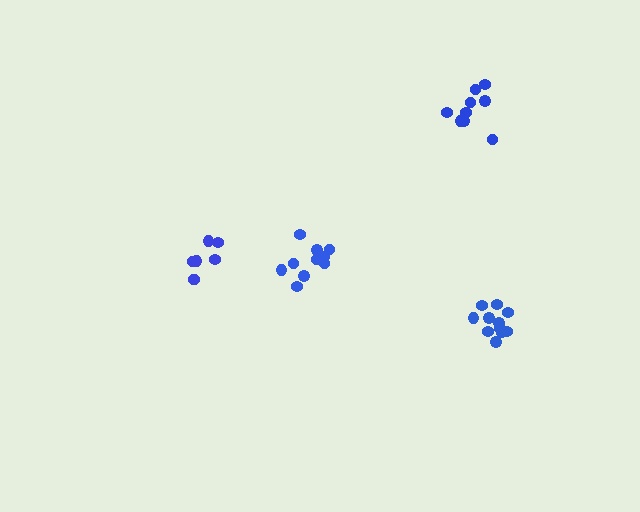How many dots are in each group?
Group 1: 9 dots, Group 2: 10 dots, Group 3: 11 dots, Group 4: 7 dots (37 total).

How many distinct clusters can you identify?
There are 4 distinct clusters.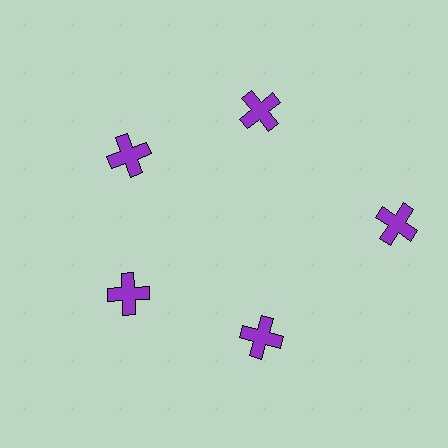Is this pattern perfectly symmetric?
No. The 5 purple crosses are arranged in a ring, but one element near the 3 o'clock position is pushed outward from the center, breaking the 5-fold rotational symmetry.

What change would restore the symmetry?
The symmetry would be restored by moving it inward, back onto the ring so that all 5 crosses sit at equal angles and equal distance from the center.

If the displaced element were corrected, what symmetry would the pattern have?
It would have 5-fold rotational symmetry — the pattern would map onto itself every 72 degrees.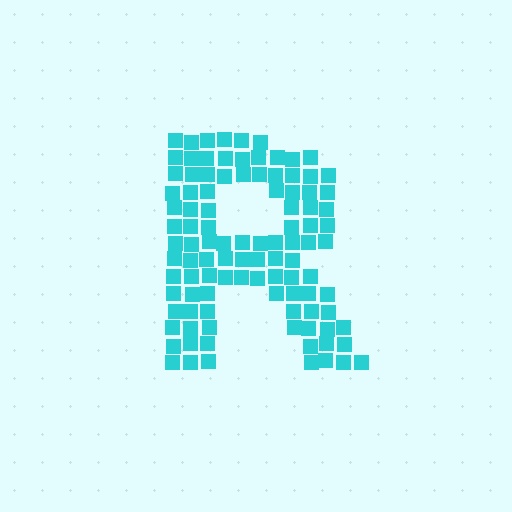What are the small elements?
The small elements are squares.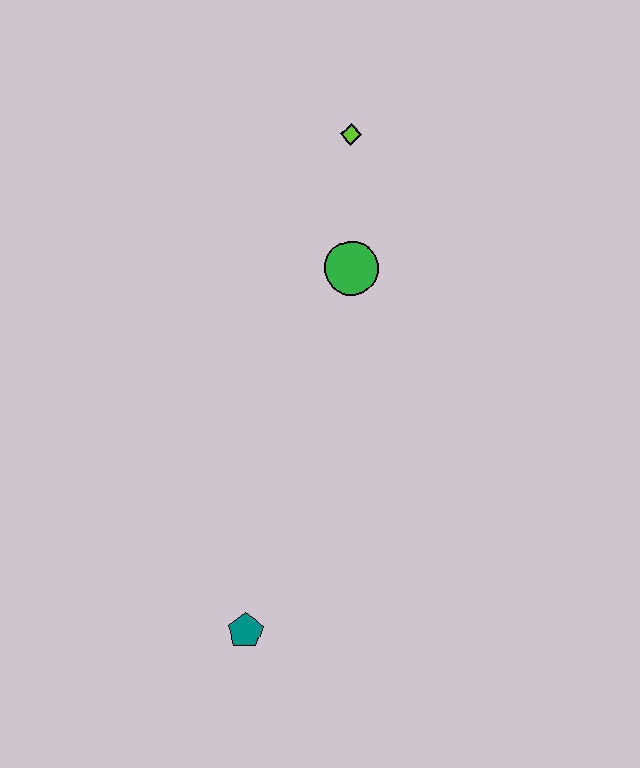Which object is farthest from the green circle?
The teal pentagon is farthest from the green circle.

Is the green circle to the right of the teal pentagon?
Yes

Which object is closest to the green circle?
The lime diamond is closest to the green circle.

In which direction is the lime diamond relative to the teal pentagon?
The lime diamond is above the teal pentagon.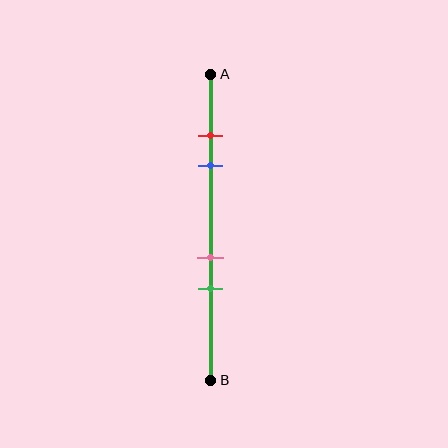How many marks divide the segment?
There are 4 marks dividing the segment.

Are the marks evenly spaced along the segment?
No, the marks are not evenly spaced.